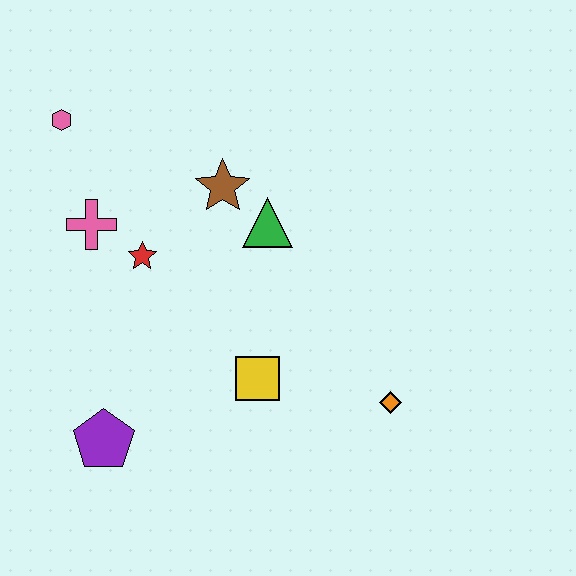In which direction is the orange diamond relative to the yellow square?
The orange diamond is to the right of the yellow square.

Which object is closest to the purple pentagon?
The yellow square is closest to the purple pentagon.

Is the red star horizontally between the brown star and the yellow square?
No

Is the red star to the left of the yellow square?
Yes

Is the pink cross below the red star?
No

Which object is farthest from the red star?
The orange diamond is farthest from the red star.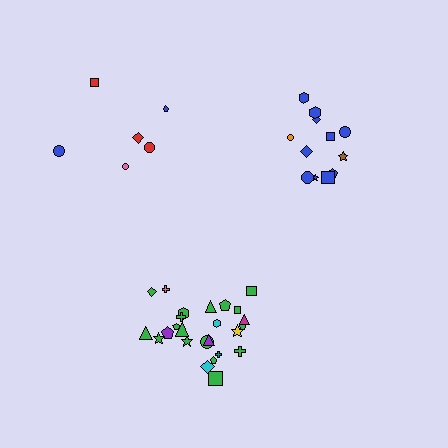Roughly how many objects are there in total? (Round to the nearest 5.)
Roughly 45 objects in total.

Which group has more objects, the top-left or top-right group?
The top-right group.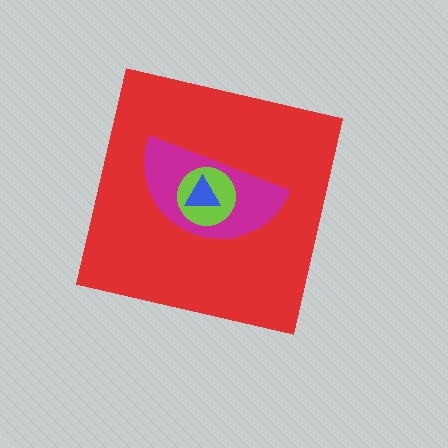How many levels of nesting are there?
4.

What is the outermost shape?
The red square.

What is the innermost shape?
The blue triangle.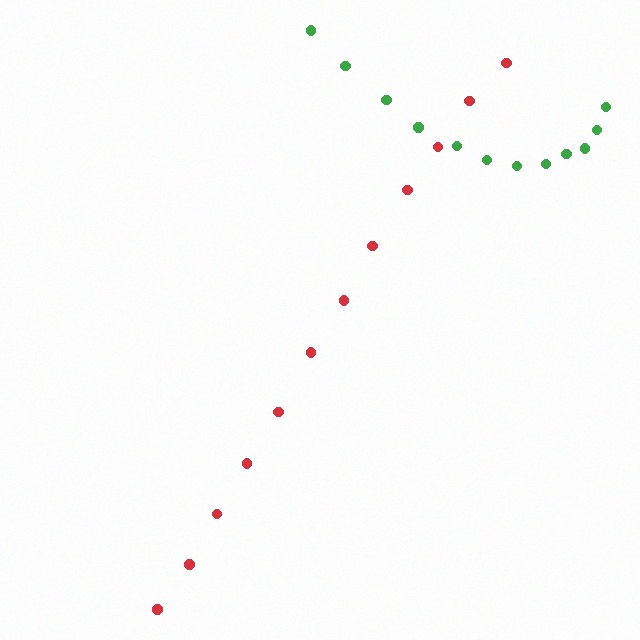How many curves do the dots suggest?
There are 2 distinct paths.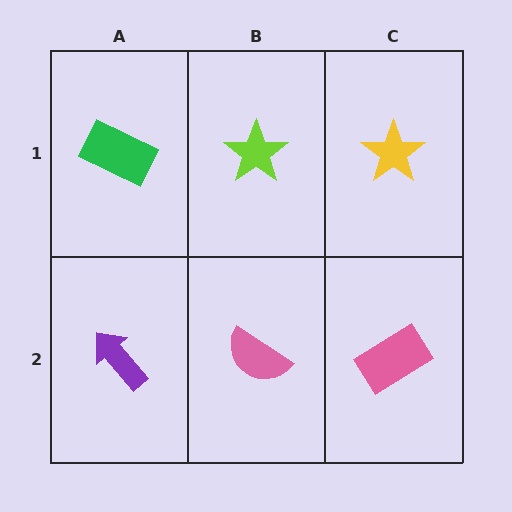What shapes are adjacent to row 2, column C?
A yellow star (row 1, column C), a pink semicircle (row 2, column B).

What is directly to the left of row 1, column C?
A lime star.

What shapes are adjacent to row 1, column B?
A pink semicircle (row 2, column B), a green rectangle (row 1, column A), a yellow star (row 1, column C).